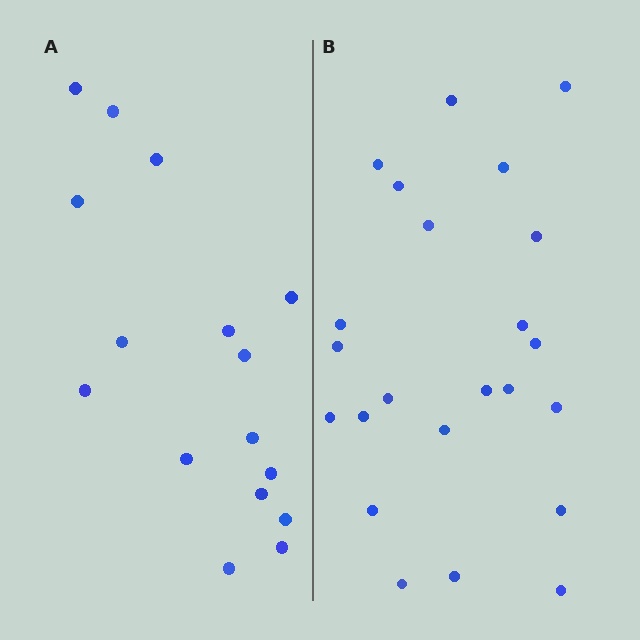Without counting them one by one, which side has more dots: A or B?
Region B (the right region) has more dots.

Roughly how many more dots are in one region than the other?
Region B has roughly 8 or so more dots than region A.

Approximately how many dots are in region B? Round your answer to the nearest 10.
About 20 dots. (The exact count is 23, which rounds to 20.)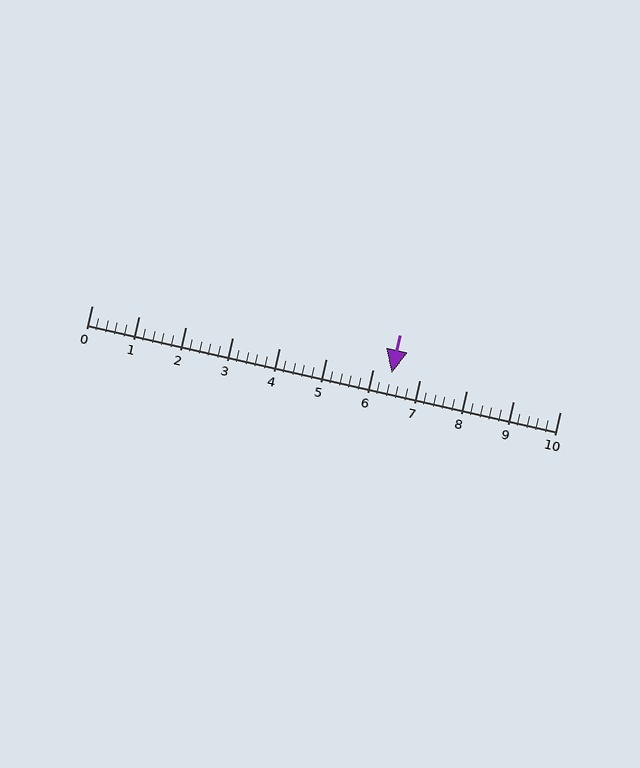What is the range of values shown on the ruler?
The ruler shows values from 0 to 10.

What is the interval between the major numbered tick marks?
The major tick marks are spaced 1 units apart.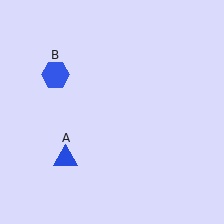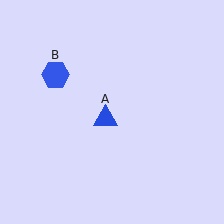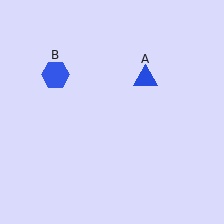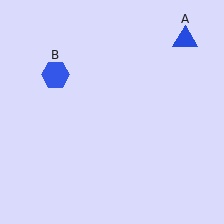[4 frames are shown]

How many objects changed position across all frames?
1 object changed position: blue triangle (object A).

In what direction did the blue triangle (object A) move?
The blue triangle (object A) moved up and to the right.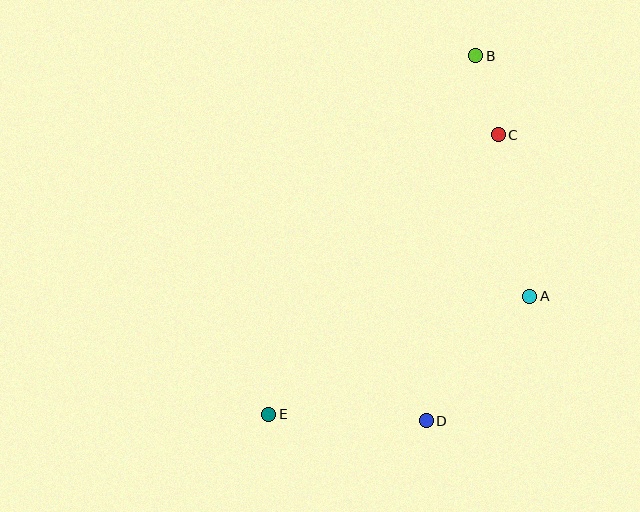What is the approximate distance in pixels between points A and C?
The distance between A and C is approximately 165 pixels.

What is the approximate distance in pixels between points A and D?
The distance between A and D is approximately 161 pixels.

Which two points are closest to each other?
Points B and C are closest to each other.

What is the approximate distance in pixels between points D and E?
The distance between D and E is approximately 158 pixels.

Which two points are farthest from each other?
Points B and E are farthest from each other.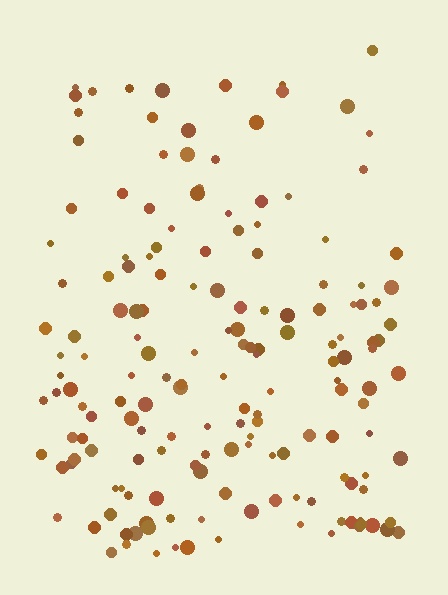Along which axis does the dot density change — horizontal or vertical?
Vertical.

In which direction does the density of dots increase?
From top to bottom, with the bottom side densest.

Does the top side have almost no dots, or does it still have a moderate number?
Still a moderate number, just noticeably fewer than the bottom.